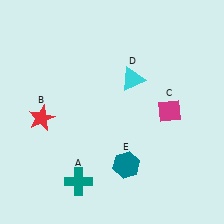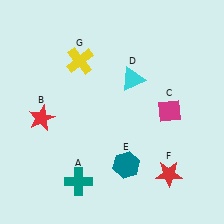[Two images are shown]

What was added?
A red star (F), a yellow cross (G) were added in Image 2.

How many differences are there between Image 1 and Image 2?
There are 2 differences between the two images.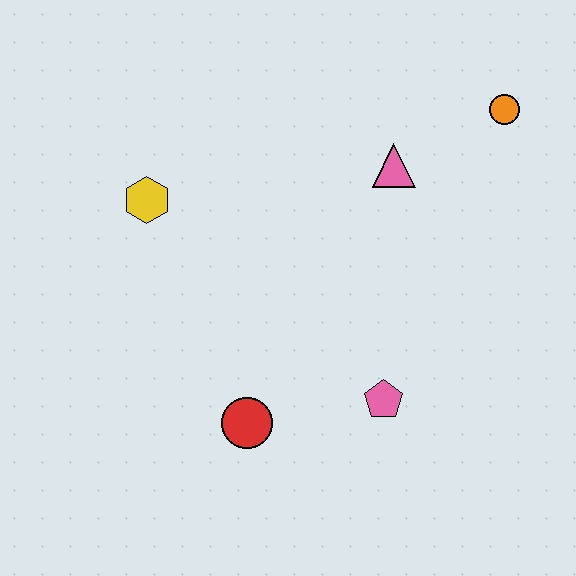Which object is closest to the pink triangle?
The orange circle is closest to the pink triangle.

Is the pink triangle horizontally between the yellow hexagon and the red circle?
No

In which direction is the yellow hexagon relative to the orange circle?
The yellow hexagon is to the left of the orange circle.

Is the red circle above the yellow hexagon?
No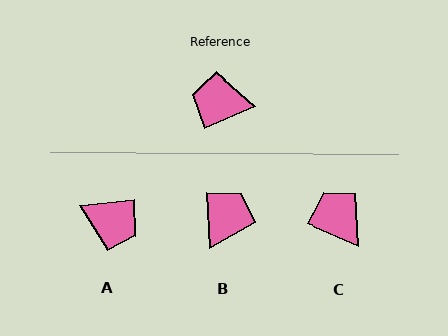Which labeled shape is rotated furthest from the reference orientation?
A, about 163 degrees away.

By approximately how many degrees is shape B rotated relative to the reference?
Approximately 110 degrees clockwise.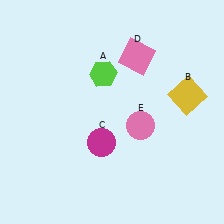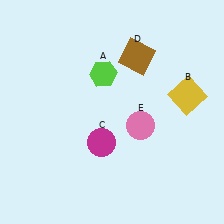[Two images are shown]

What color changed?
The square (D) changed from pink in Image 1 to brown in Image 2.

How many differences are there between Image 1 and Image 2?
There is 1 difference between the two images.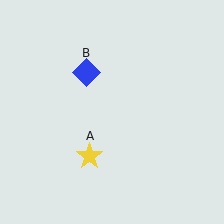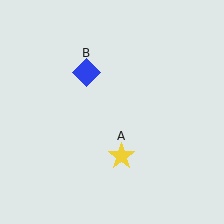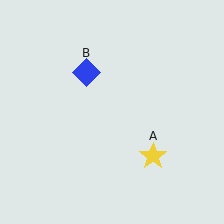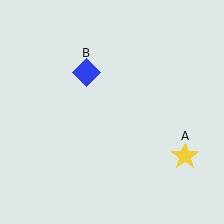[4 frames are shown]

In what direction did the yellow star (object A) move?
The yellow star (object A) moved right.